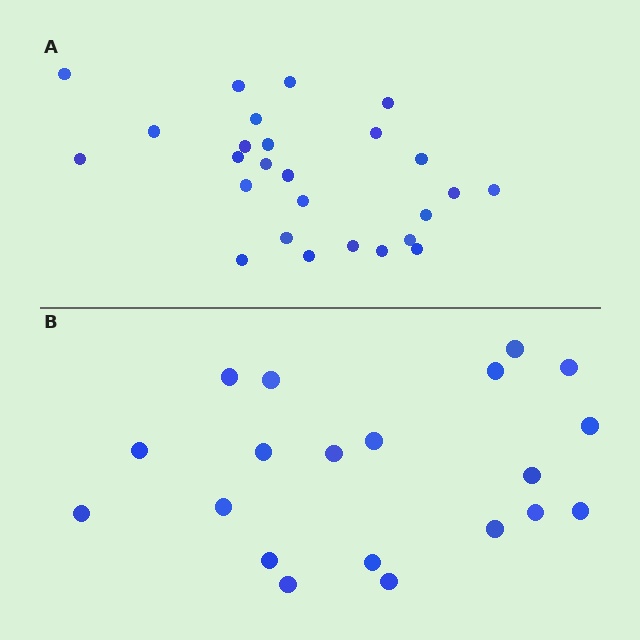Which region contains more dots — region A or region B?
Region A (the top region) has more dots.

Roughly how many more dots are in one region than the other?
Region A has about 6 more dots than region B.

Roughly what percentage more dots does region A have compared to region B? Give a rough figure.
About 30% more.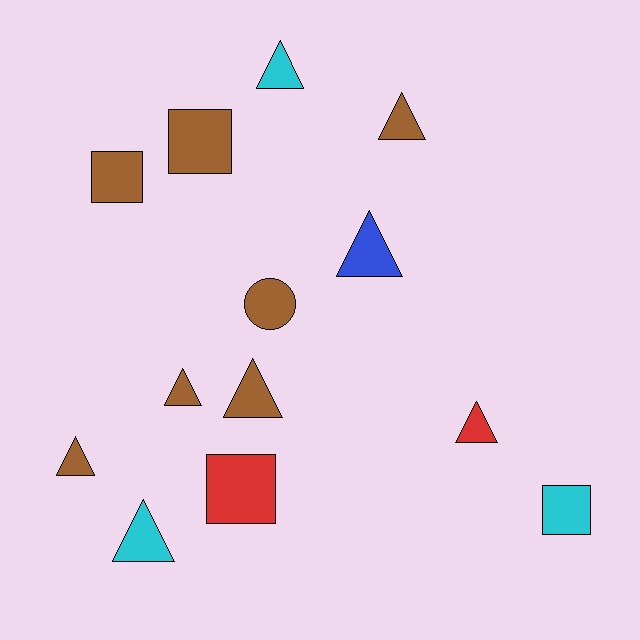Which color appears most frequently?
Brown, with 7 objects.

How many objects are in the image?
There are 13 objects.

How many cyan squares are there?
There is 1 cyan square.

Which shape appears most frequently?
Triangle, with 8 objects.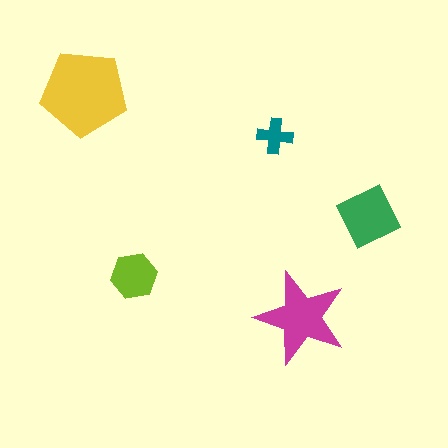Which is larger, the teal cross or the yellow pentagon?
The yellow pentagon.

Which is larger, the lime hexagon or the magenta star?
The magenta star.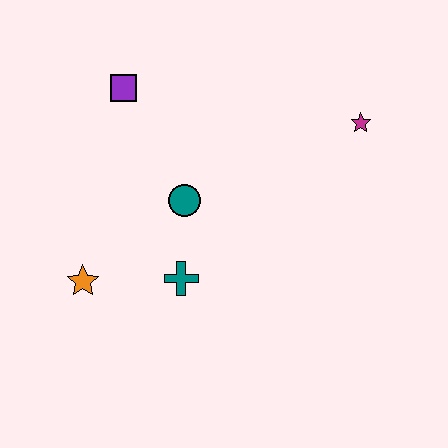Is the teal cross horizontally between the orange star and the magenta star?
Yes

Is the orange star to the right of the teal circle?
No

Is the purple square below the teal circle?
No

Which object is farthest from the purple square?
The magenta star is farthest from the purple square.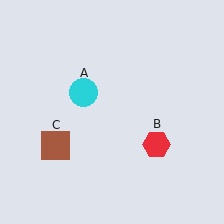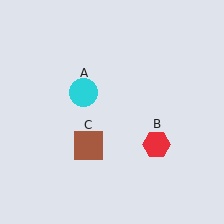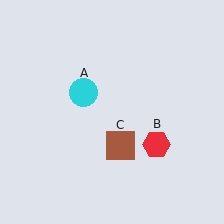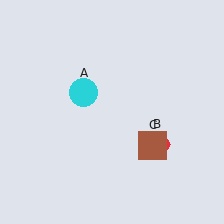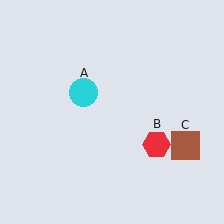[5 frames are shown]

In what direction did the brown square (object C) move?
The brown square (object C) moved right.